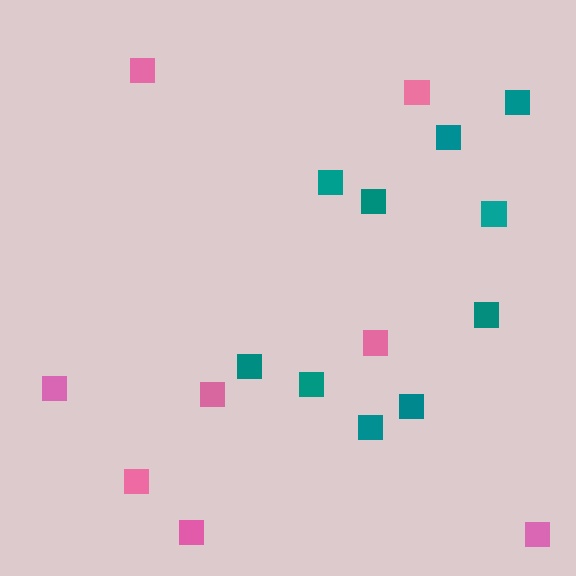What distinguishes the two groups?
There are 2 groups: one group of teal squares (10) and one group of pink squares (8).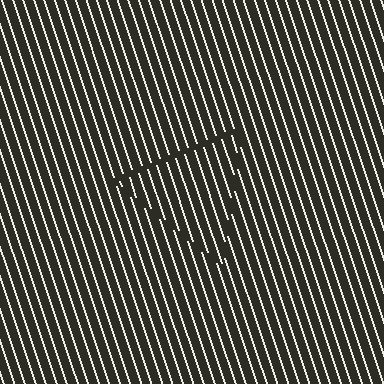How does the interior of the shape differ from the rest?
The interior of the shape contains the same grating, shifted by half a period — the contour is defined by the phase discontinuity where line-ends from the inner and outer gratings abut.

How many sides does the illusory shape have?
3 sides — the line-ends trace a triangle.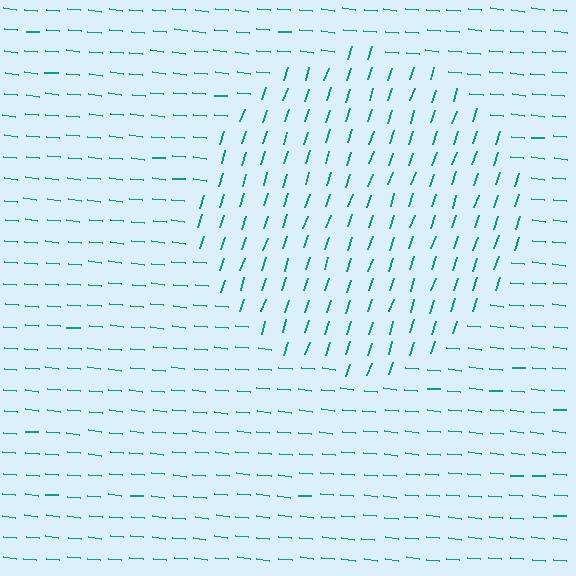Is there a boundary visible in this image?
Yes, there is a texture boundary formed by a change in line orientation.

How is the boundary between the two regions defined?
The boundary is defined purely by a change in line orientation (approximately 78 degrees difference). All lines are the same color and thickness.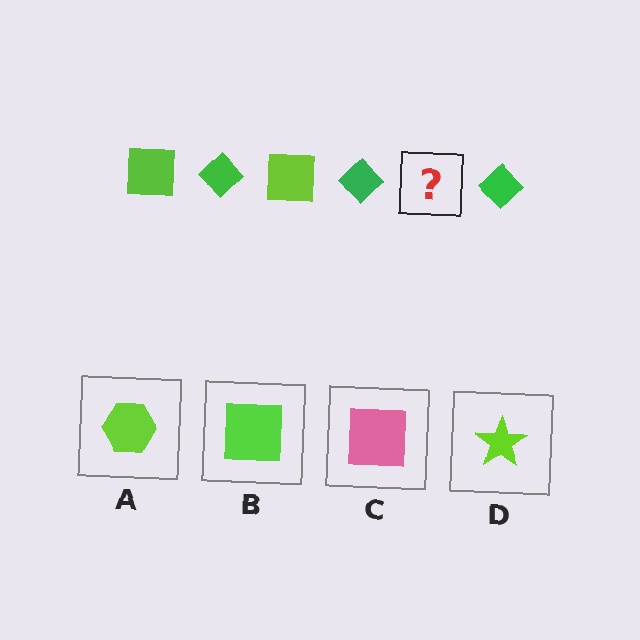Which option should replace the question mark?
Option B.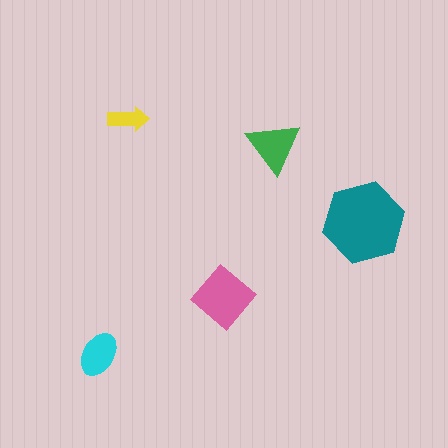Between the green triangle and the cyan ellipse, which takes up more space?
The green triangle.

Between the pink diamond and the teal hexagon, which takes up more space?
The teal hexagon.